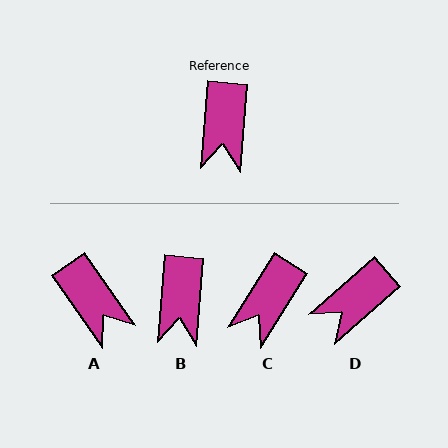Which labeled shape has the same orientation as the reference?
B.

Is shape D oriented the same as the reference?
No, it is off by about 44 degrees.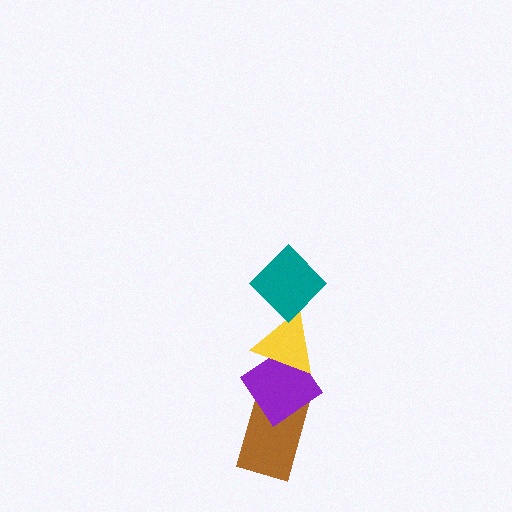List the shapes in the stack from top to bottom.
From top to bottom: the teal diamond, the yellow triangle, the purple diamond, the brown rectangle.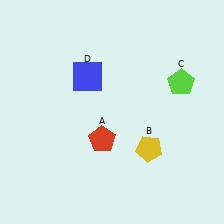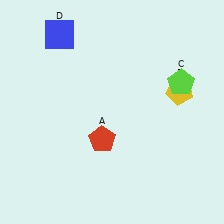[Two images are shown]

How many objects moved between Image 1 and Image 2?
2 objects moved between the two images.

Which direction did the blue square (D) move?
The blue square (D) moved up.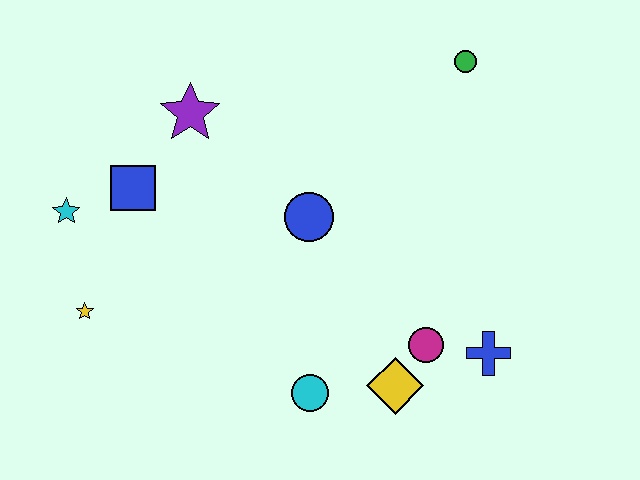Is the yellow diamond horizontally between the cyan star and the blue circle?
No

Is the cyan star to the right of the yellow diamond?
No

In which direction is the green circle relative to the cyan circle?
The green circle is above the cyan circle.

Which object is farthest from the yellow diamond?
The cyan star is farthest from the yellow diamond.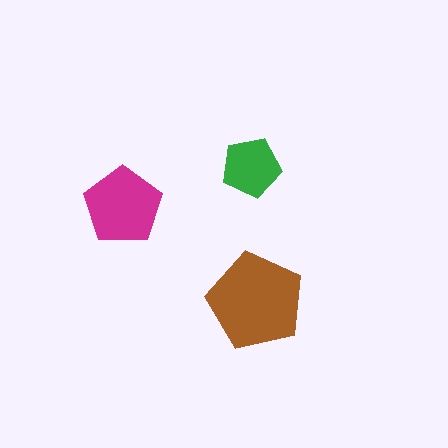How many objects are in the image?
There are 3 objects in the image.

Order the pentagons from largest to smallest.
the brown one, the magenta one, the green one.